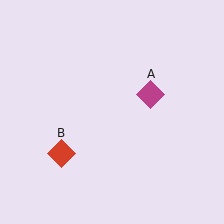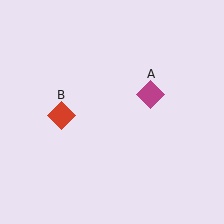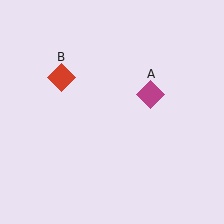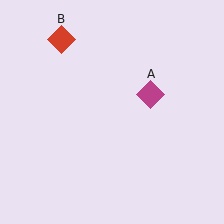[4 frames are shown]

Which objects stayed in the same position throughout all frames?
Magenta diamond (object A) remained stationary.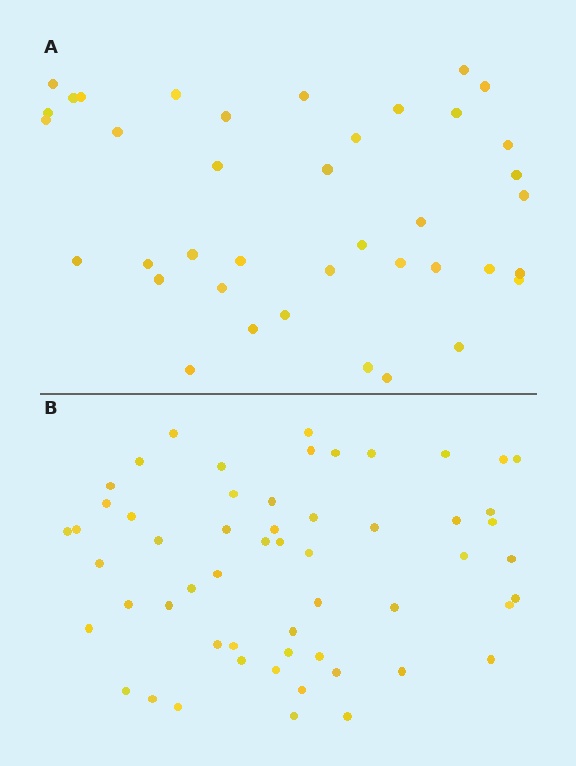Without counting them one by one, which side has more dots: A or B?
Region B (the bottom region) has more dots.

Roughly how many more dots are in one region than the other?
Region B has approximately 15 more dots than region A.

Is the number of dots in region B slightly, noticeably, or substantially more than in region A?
Region B has noticeably more, but not dramatically so. The ratio is roughly 1.4 to 1.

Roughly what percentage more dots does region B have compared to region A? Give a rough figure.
About 45% more.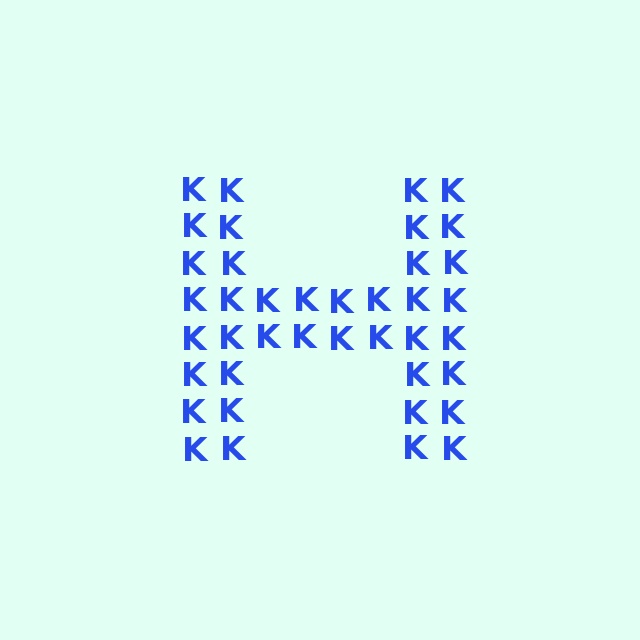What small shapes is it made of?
It is made of small letter K's.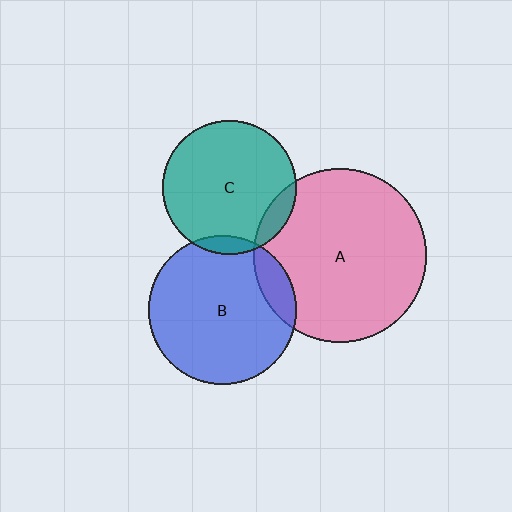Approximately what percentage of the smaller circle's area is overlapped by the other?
Approximately 10%.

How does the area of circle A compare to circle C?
Approximately 1.7 times.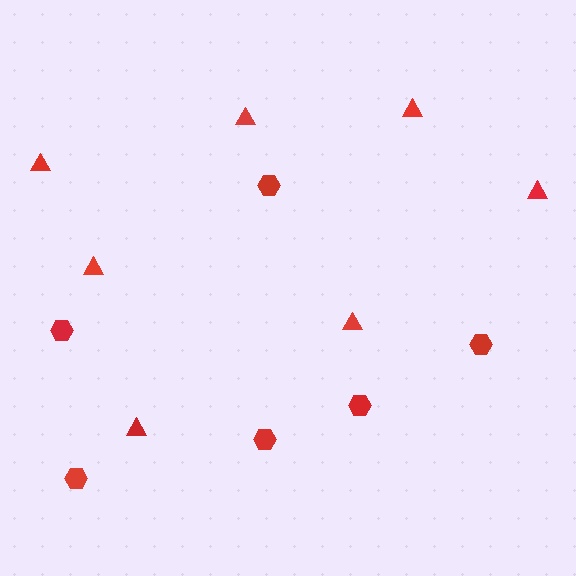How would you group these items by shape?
There are 2 groups: one group of hexagons (6) and one group of triangles (7).